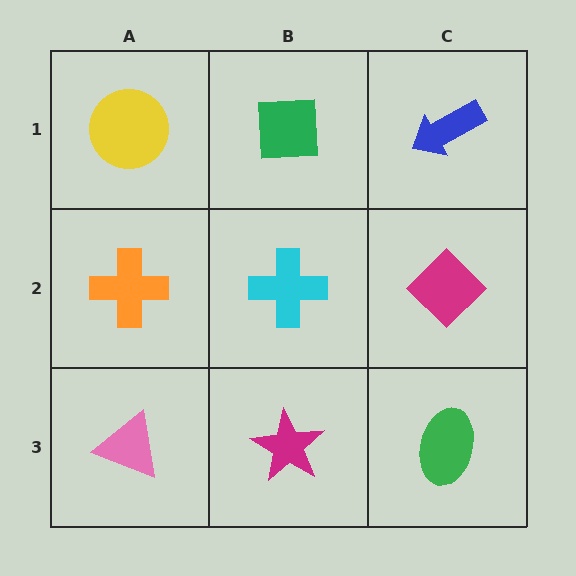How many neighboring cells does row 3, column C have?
2.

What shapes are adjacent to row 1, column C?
A magenta diamond (row 2, column C), a green square (row 1, column B).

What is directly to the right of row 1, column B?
A blue arrow.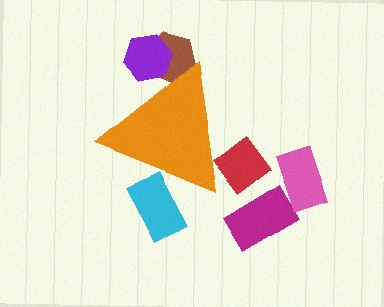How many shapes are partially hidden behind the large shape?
4 shapes are partially hidden.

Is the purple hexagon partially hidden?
Yes, the purple hexagon is partially hidden behind the orange triangle.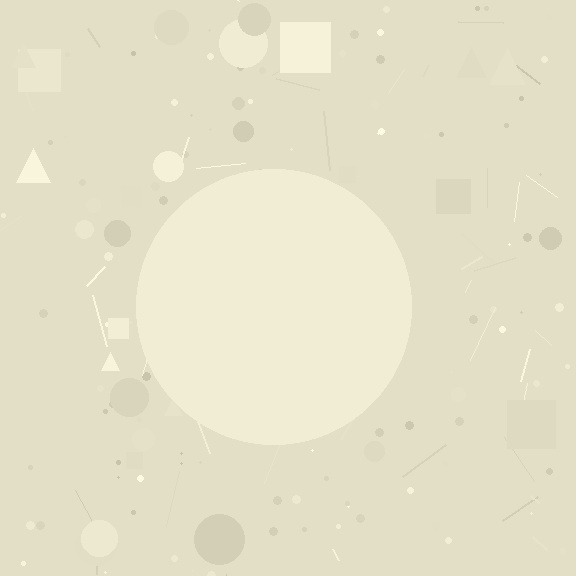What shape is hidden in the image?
A circle is hidden in the image.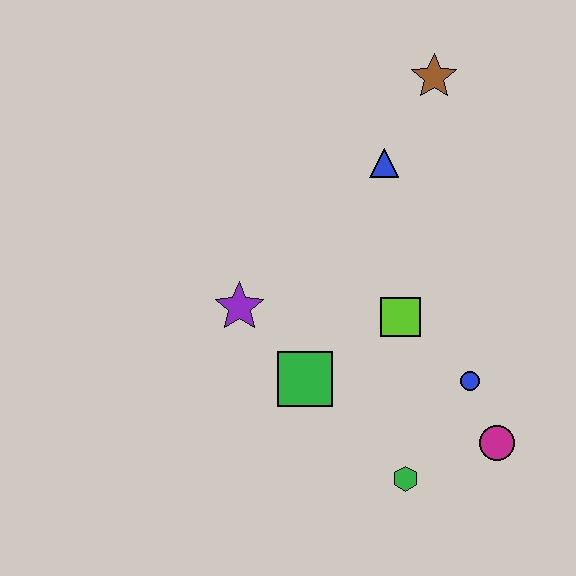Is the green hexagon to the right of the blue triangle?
Yes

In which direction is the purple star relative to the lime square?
The purple star is to the left of the lime square.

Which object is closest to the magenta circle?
The blue circle is closest to the magenta circle.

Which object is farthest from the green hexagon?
The brown star is farthest from the green hexagon.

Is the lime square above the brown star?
No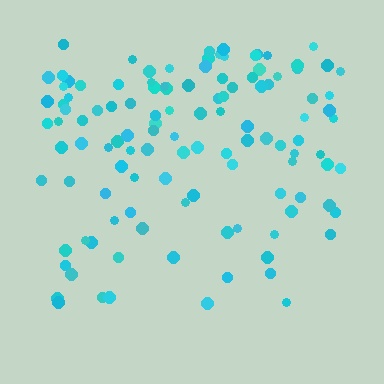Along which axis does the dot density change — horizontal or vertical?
Vertical.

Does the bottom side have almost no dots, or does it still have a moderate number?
Still a moderate number, just noticeably fewer than the top.